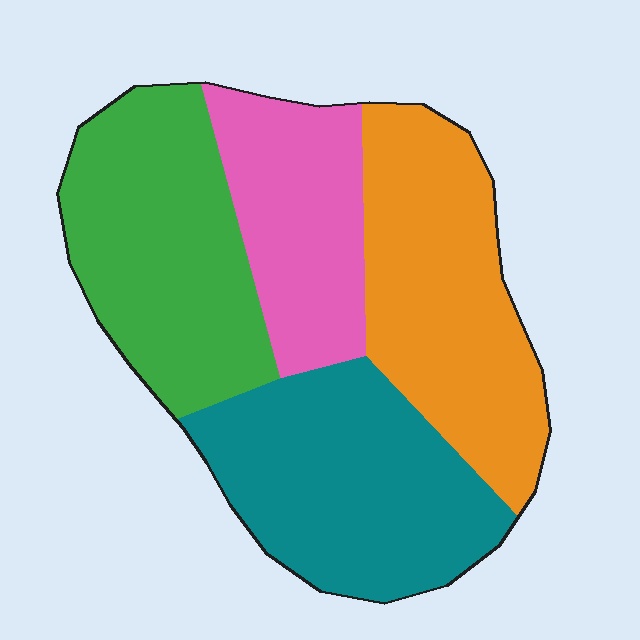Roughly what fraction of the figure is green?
Green takes up between a sixth and a third of the figure.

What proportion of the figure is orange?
Orange covers around 25% of the figure.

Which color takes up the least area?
Pink, at roughly 20%.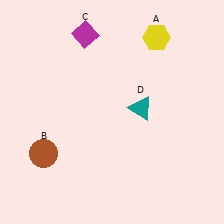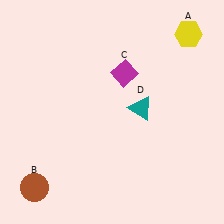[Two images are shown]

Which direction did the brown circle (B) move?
The brown circle (B) moved down.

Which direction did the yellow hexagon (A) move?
The yellow hexagon (A) moved right.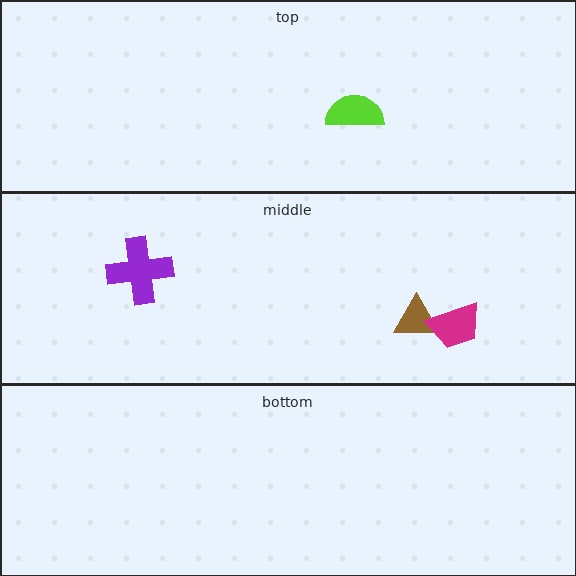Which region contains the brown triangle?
The middle region.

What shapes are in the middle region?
The brown triangle, the purple cross, the magenta trapezoid.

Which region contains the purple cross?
The middle region.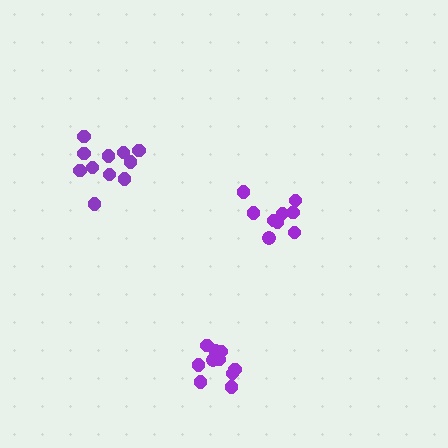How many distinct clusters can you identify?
There are 3 distinct clusters.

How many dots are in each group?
Group 1: 9 dots, Group 2: 11 dots, Group 3: 11 dots (31 total).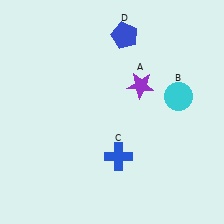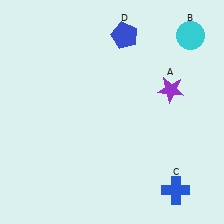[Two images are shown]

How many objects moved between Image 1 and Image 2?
3 objects moved between the two images.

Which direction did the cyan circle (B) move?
The cyan circle (B) moved up.